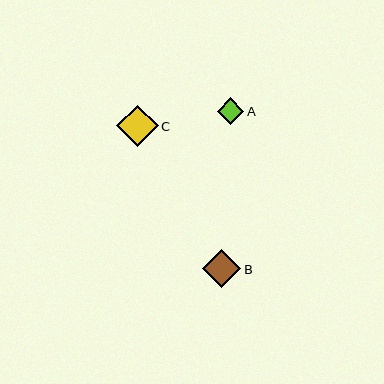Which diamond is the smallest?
Diamond A is the smallest with a size of approximately 26 pixels.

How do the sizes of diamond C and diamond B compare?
Diamond C and diamond B are approximately the same size.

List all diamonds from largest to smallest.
From largest to smallest: C, B, A.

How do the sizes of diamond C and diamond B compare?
Diamond C and diamond B are approximately the same size.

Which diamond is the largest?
Diamond C is the largest with a size of approximately 42 pixels.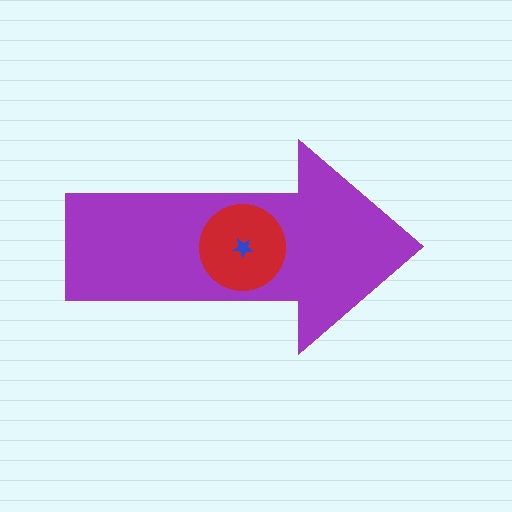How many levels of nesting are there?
3.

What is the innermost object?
The blue star.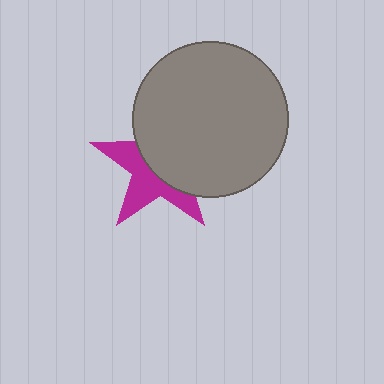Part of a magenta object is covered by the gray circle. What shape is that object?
It is a star.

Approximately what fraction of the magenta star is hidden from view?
Roughly 55% of the magenta star is hidden behind the gray circle.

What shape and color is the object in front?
The object in front is a gray circle.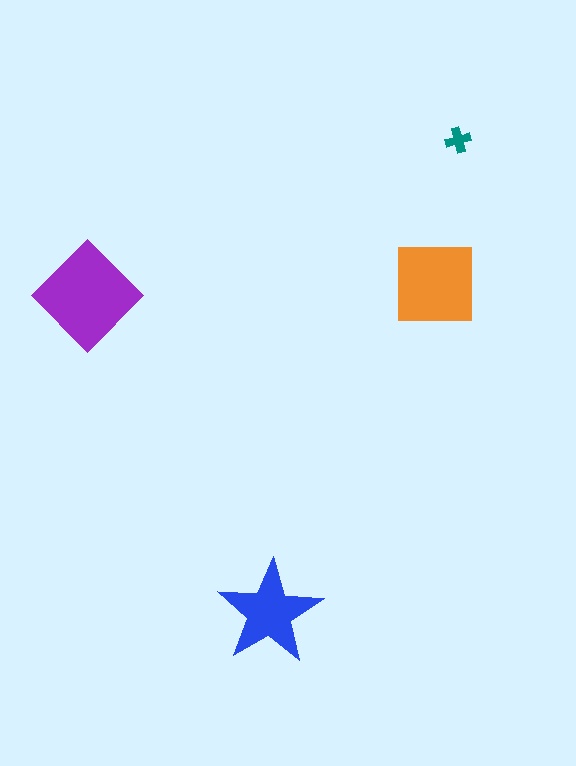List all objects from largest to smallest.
The purple diamond, the orange square, the blue star, the teal cross.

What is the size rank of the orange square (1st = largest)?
2nd.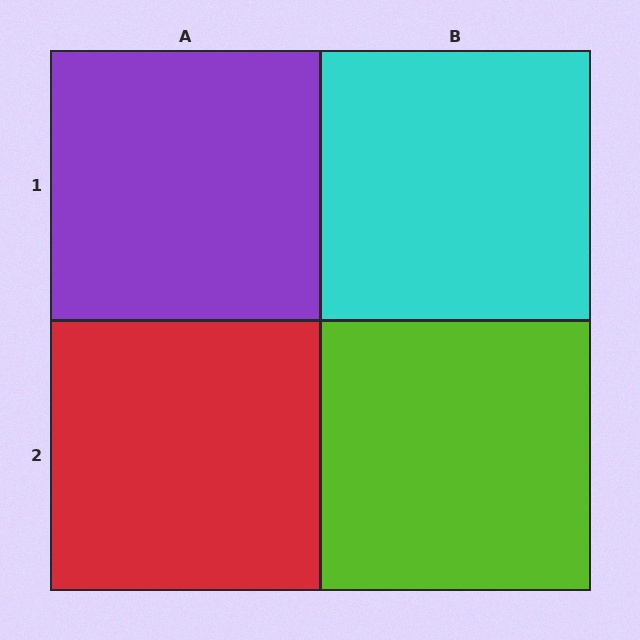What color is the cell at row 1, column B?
Cyan.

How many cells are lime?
1 cell is lime.